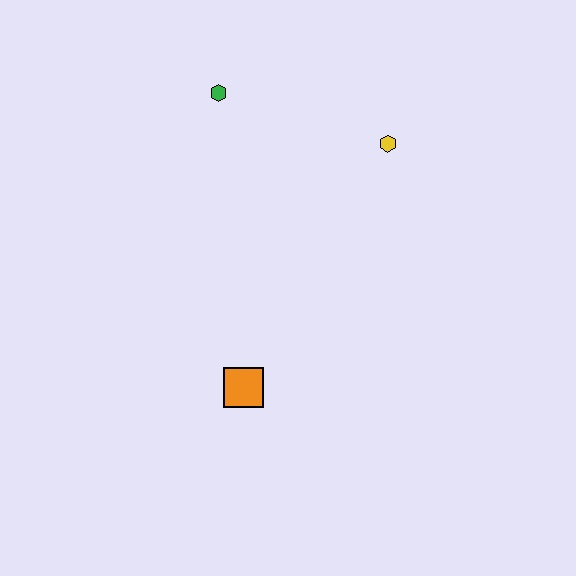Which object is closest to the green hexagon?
The yellow hexagon is closest to the green hexagon.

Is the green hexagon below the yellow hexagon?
No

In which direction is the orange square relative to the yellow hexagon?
The orange square is below the yellow hexagon.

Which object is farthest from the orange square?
The green hexagon is farthest from the orange square.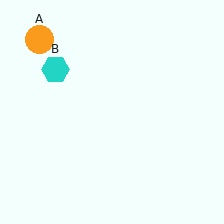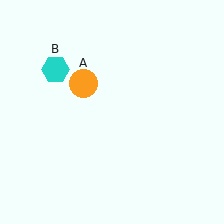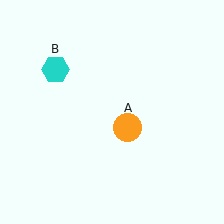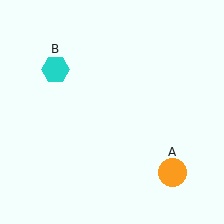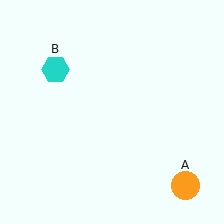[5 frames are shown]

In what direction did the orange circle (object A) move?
The orange circle (object A) moved down and to the right.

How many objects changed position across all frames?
1 object changed position: orange circle (object A).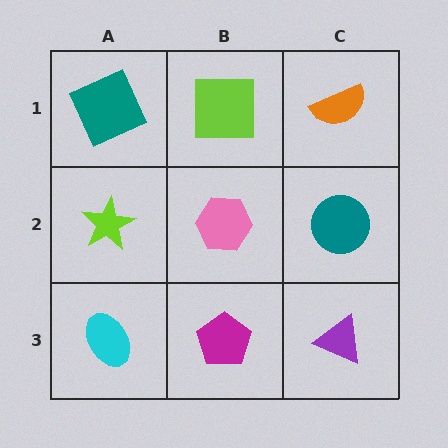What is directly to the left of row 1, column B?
A teal square.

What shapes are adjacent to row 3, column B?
A pink hexagon (row 2, column B), a cyan ellipse (row 3, column A), a purple triangle (row 3, column C).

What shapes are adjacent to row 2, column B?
A lime square (row 1, column B), a magenta pentagon (row 3, column B), a lime star (row 2, column A), a teal circle (row 2, column C).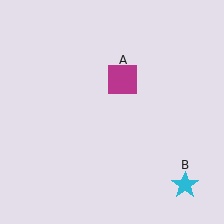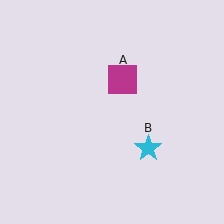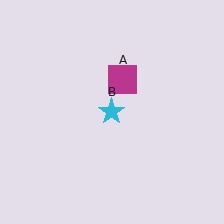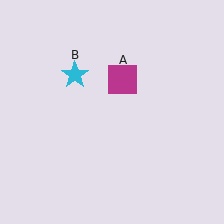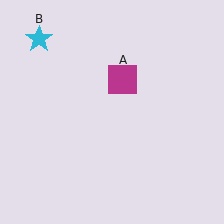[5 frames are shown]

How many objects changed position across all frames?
1 object changed position: cyan star (object B).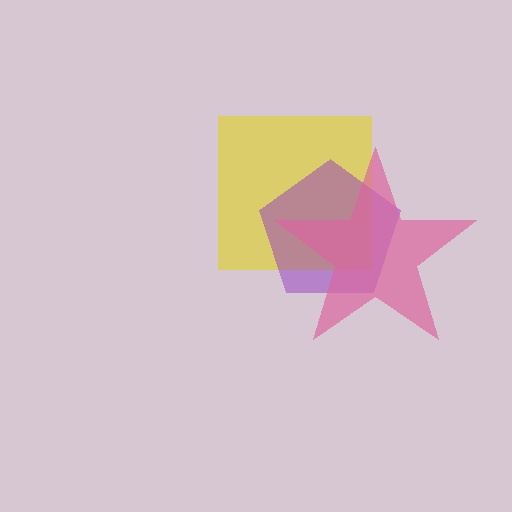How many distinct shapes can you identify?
There are 3 distinct shapes: a yellow square, a purple pentagon, a pink star.